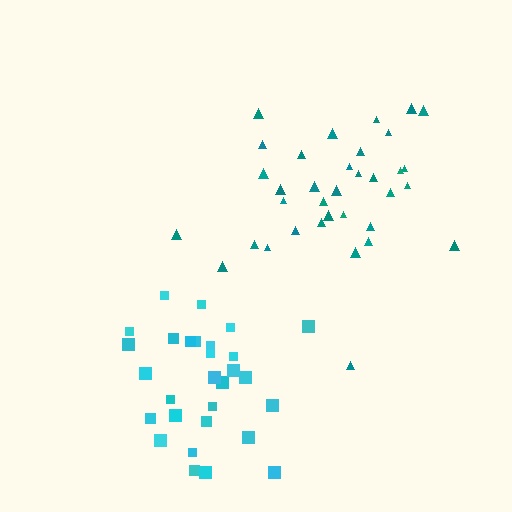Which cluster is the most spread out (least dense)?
Teal.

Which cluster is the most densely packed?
Cyan.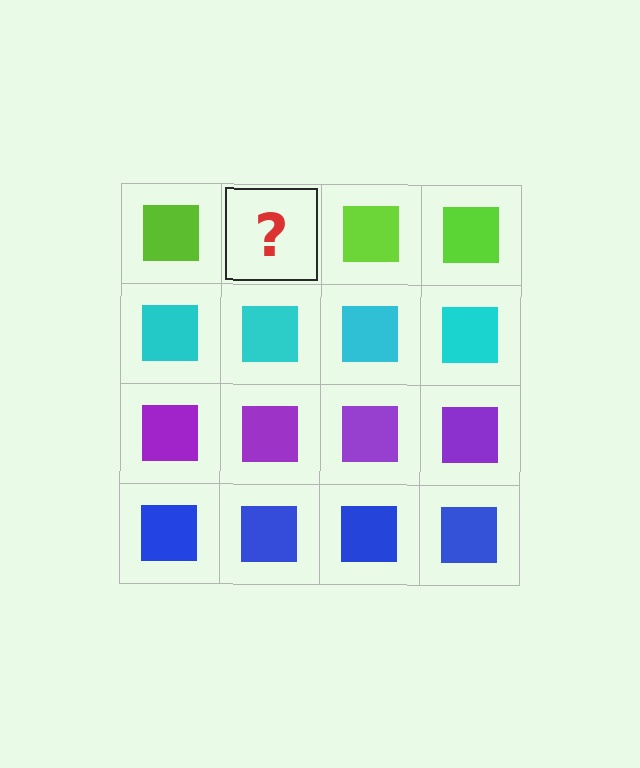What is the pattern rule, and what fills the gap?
The rule is that each row has a consistent color. The gap should be filled with a lime square.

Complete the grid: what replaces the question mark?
The question mark should be replaced with a lime square.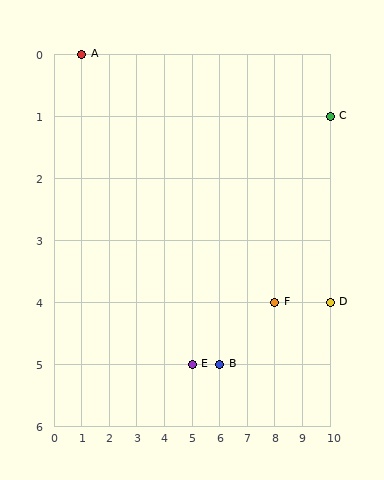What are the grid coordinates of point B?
Point B is at grid coordinates (6, 5).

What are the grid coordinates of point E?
Point E is at grid coordinates (5, 5).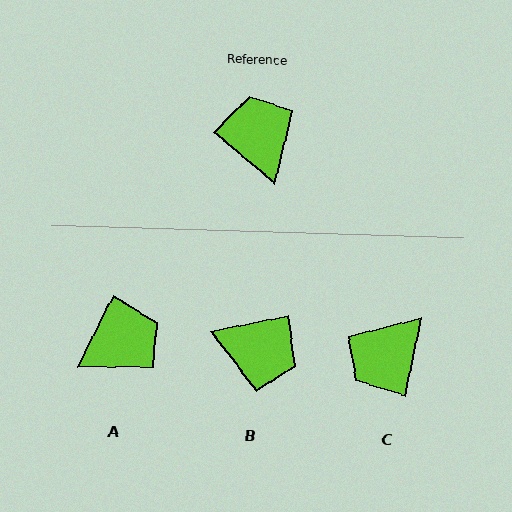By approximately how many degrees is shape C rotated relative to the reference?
Approximately 118 degrees counter-clockwise.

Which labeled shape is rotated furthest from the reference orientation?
B, about 129 degrees away.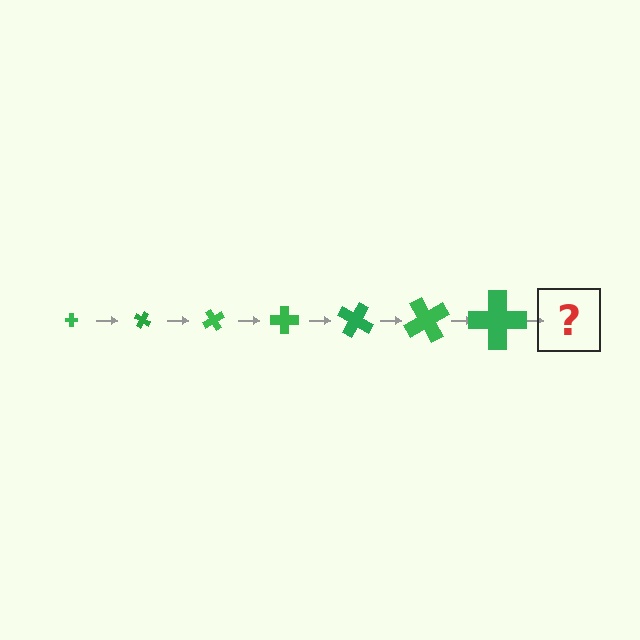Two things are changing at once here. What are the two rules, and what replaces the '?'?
The two rules are that the cross grows larger each step and it rotates 30 degrees each step. The '?' should be a cross, larger than the previous one and rotated 210 degrees from the start.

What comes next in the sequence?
The next element should be a cross, larger than the previous one and rotated 210 degrees from the start.